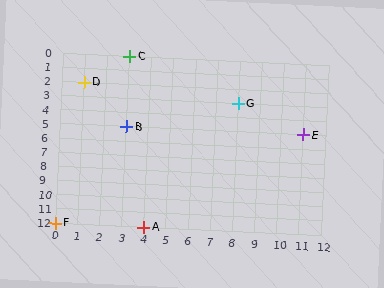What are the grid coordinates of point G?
Point G is at grid coordinates (8, 3).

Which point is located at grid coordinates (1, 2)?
Point D is at (1, 2).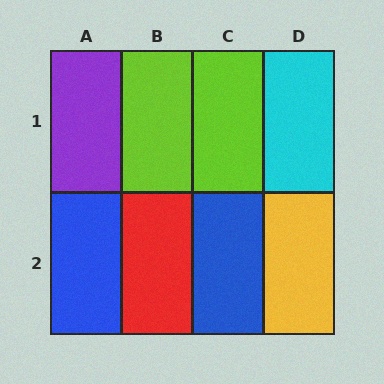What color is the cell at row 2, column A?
Blue.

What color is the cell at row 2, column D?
Yellow.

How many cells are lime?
2 cells are lime.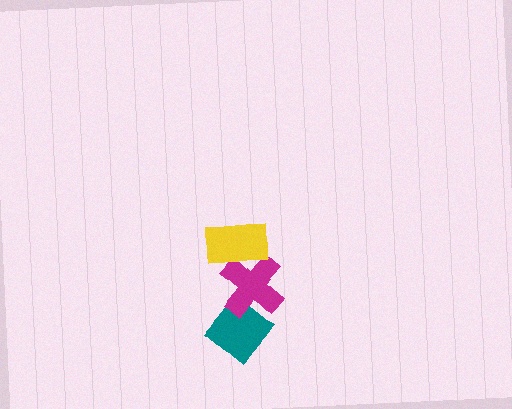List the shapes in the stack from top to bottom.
From top to bottom: the yellow rectangle, the magenta cross, the teal diamond.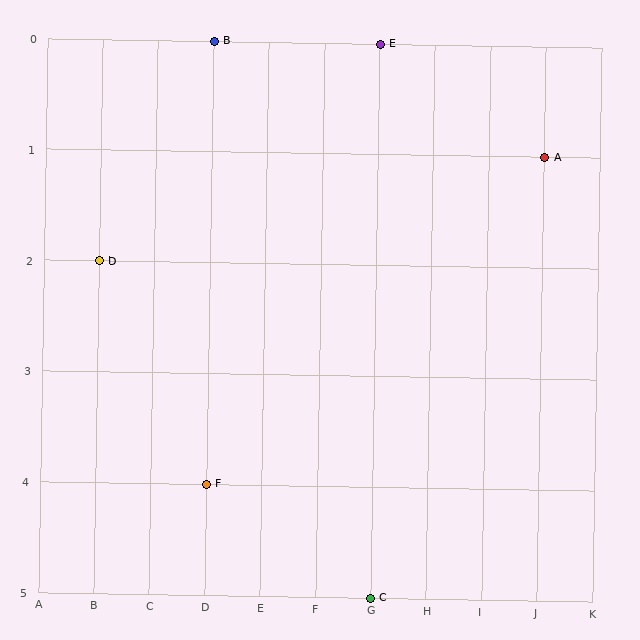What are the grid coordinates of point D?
Point D is at grid coordinates (B, 2).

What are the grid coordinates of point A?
Point A is at grid coordinates (J, 1).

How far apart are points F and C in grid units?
Points F and C are 3 columns and 1 row apart (about 3.2 grid units diagonally).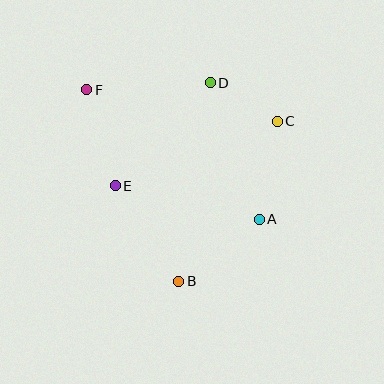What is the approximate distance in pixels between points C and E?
The distance between C and E is approximately 174 pixels.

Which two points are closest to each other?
Points C and D are closest to each other.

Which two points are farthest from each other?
Points A and F are farthest from each other.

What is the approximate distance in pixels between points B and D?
The distance between B and D is approximately 201 pixels.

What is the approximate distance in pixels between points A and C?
The distance between A and C is approximately 100 pixels.